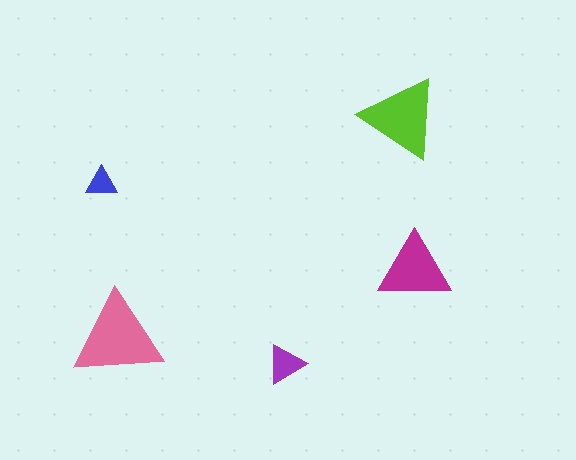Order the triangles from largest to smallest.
the pink one, the lime one, the magenta one, the purple one, the blue one.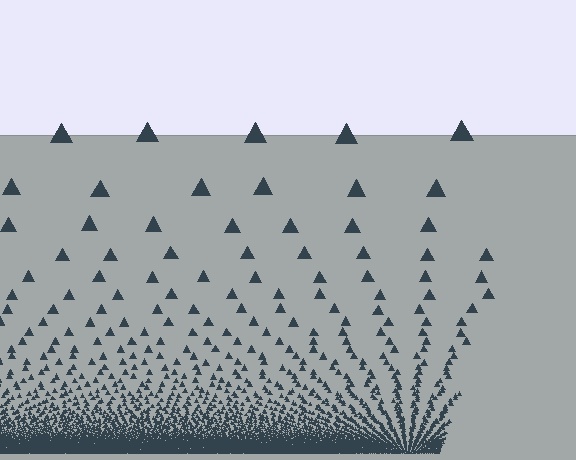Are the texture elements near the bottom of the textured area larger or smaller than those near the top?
Smaller. The gradient is inverted — elements near the bottom are smaller and denser.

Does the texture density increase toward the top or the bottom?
Density increases toward the bottom.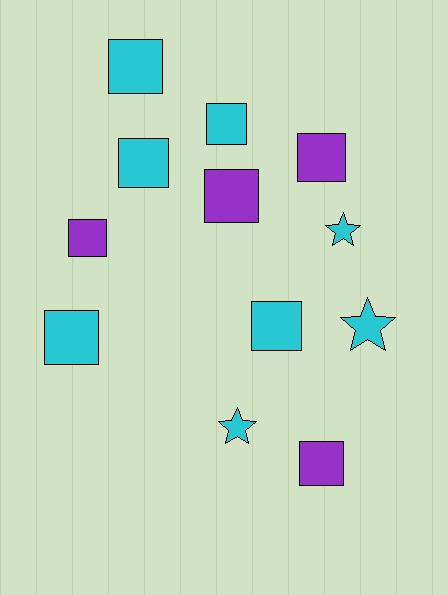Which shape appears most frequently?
Square, with 9 objects.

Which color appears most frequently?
Cyan, with 8 objects.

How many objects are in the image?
There are 12 objects.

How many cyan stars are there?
There are 3 cyan stars.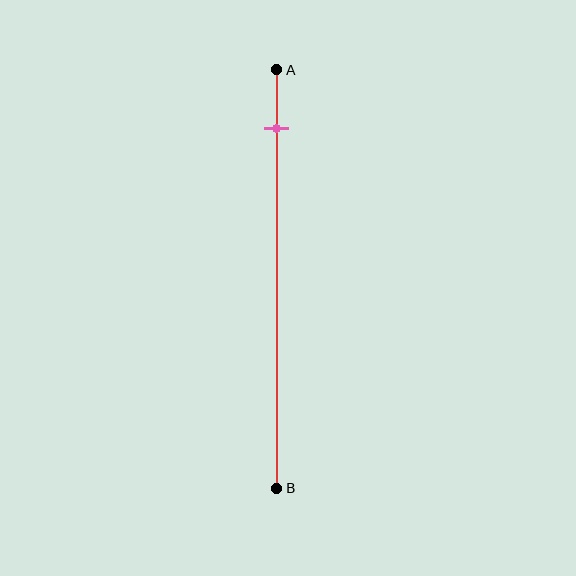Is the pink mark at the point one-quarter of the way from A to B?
No, the mark is at about 15% from A, not at the 25% one-quarter point.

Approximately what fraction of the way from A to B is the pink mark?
The pink mark is approximately 15% of the way from A to B.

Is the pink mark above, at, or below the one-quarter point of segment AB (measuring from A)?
The pink mark is above the one-quarter point of segment AB.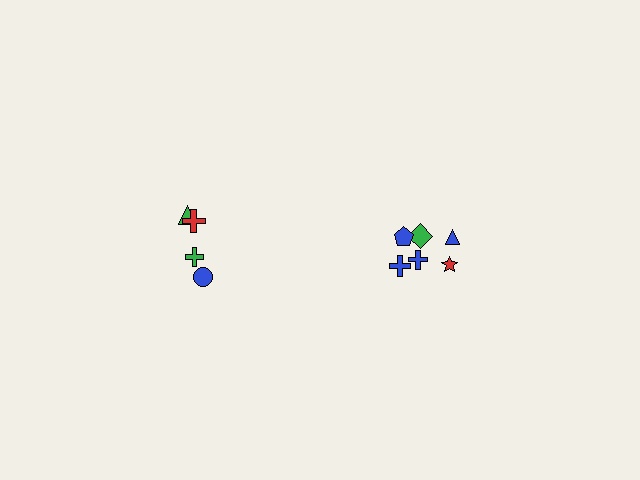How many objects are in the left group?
There are 4 objects.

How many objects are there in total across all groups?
There are 10 objects.